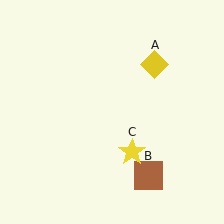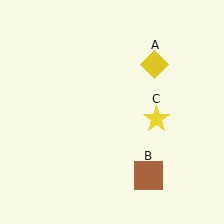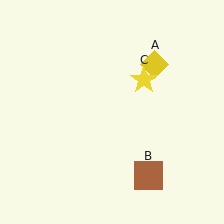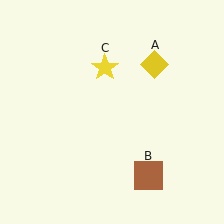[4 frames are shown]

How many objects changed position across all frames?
1 object changed position: yellow star (object C).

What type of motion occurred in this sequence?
The yellow star (object C) rotated counterclockwise around the center of the scene.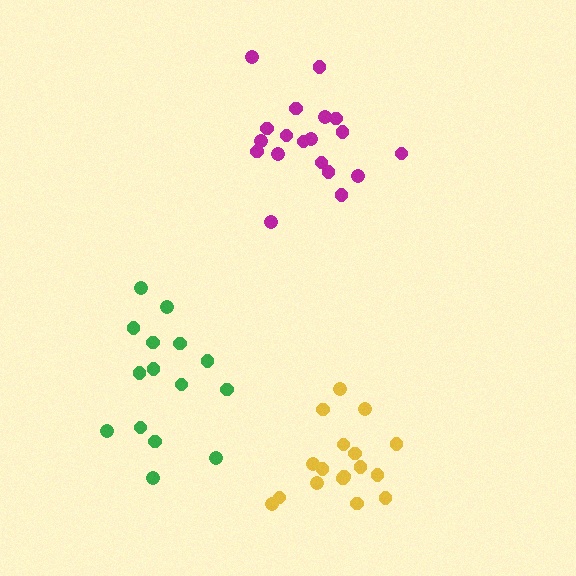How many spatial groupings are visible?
There are 3 spatial groupings.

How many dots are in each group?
Group 1: 19 dots, Group 2: 15 dots, Group 3: 17 dots (51 total).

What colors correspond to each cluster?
The clusters are colored: magenta, green, yellow.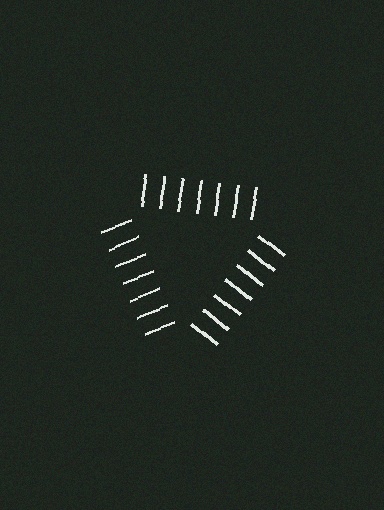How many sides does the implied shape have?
3 sides — the line-ends trace a triangle.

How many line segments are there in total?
21 — 7 along each of the 3 edges.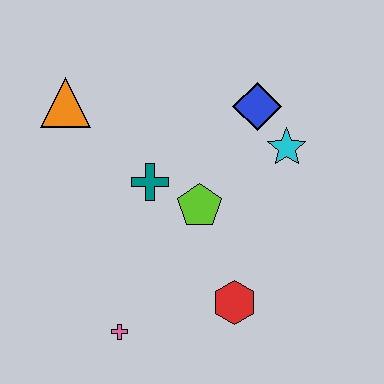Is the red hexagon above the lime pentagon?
No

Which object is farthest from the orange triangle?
The red hexagon is farthest from the orange triangle.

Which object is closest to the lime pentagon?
The teal cross is closest to the lime pentagon.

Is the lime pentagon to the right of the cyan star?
No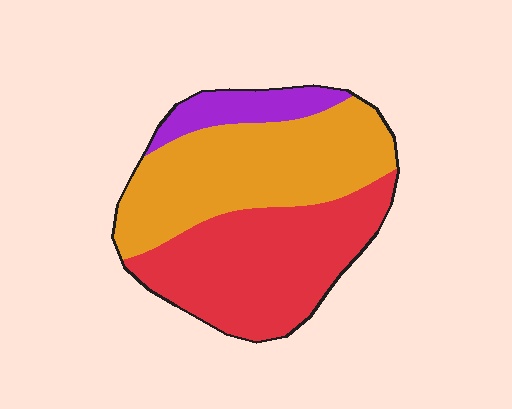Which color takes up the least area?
Purple, at roughly 10%.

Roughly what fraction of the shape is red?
Red takes up about two fifths (2/5) of the shape.